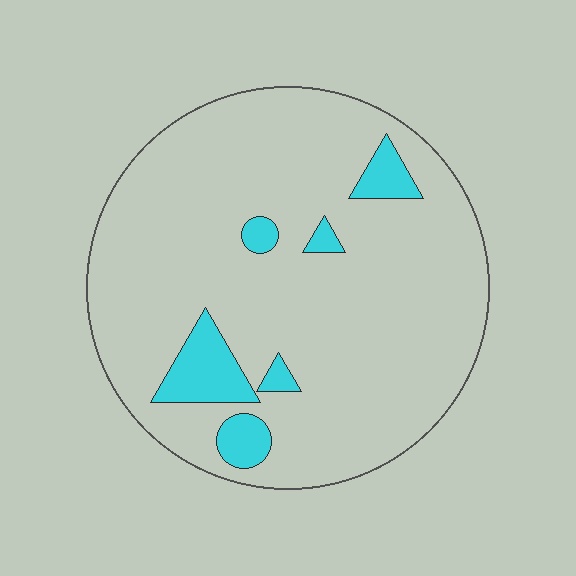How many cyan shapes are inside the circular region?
6.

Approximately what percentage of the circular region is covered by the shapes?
Approximately 10%.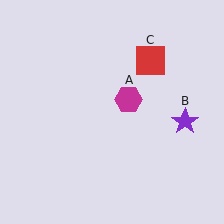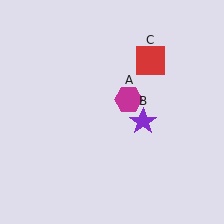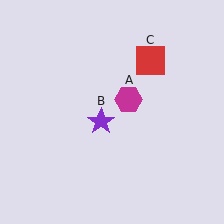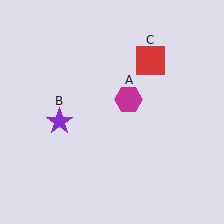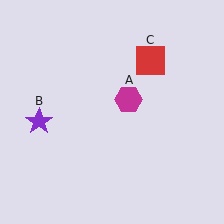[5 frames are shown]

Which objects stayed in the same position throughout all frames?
Magenta hexagon (object A) and red square (object C) remained stationary.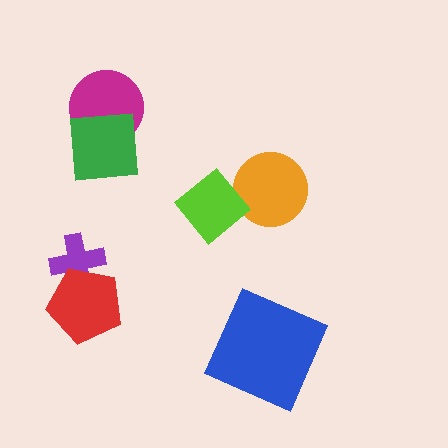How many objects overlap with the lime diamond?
1 object overlaps with the lime diamond.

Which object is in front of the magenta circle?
The green square is in front of the magenta circle.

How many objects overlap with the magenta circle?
1 object overlaps with the magenta circle.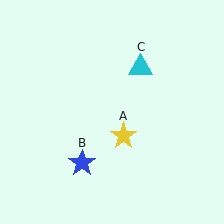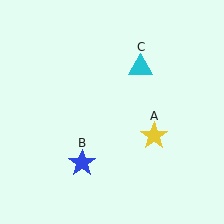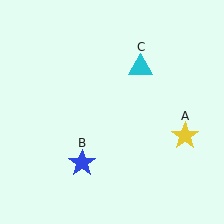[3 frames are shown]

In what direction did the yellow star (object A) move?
The yellow star (object A) moved right.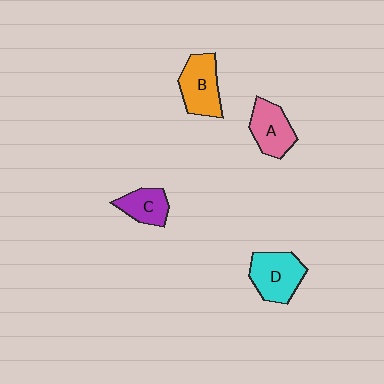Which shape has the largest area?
Shape D (cyan).